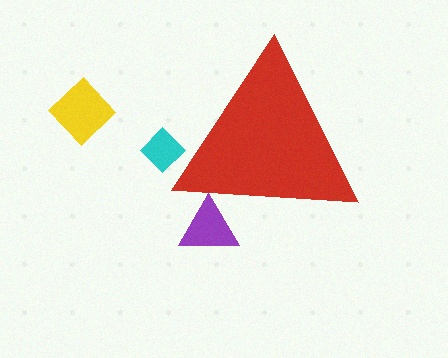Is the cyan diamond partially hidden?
Yes, the cyan diamond is partially hidden behind the red triangle.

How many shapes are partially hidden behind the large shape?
2 shapes are partially hidden.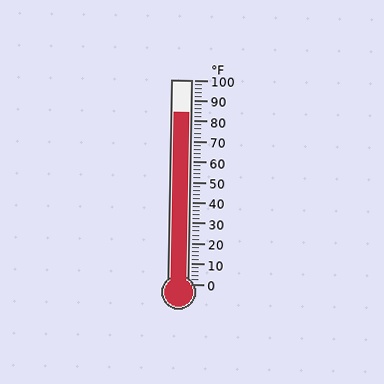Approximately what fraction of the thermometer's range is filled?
The thermometer is filled to approximately 85% of its range.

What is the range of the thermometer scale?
The thermometer scale ranges from 0°F to 100°F.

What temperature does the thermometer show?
The thermometer shows approximately 84°F.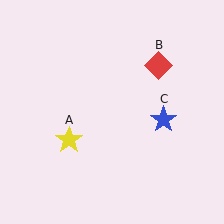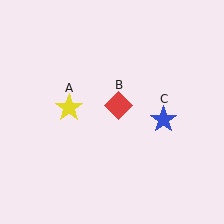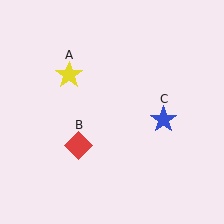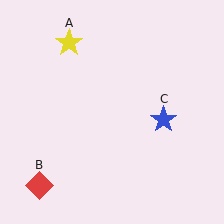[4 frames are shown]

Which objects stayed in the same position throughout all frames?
Blue star (object C) remained stationary.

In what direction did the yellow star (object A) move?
The yellow star (object A) moved up.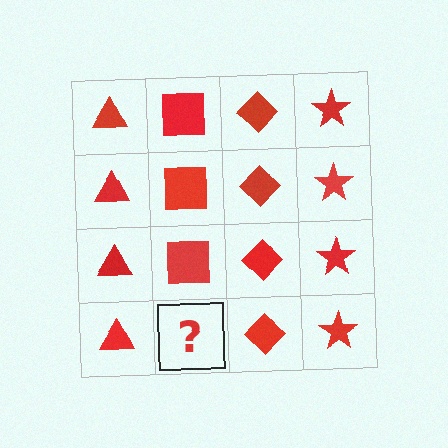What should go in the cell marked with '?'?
The missing cell should contain a red square.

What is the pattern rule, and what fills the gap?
The rule is that each column has a consistent shape. The gap should be filled with a red square.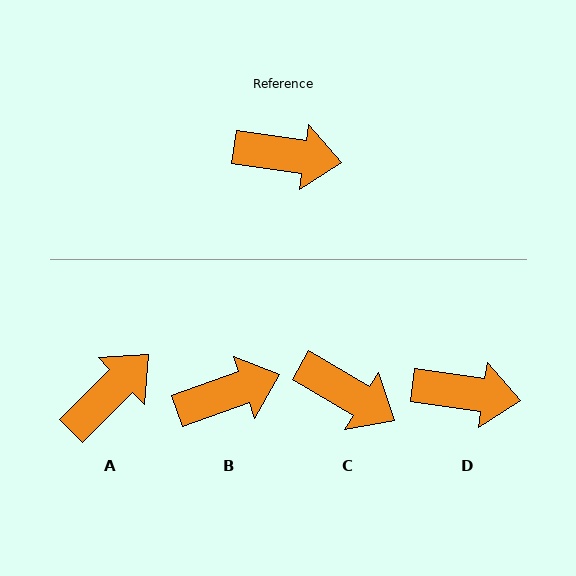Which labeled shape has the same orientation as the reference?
D.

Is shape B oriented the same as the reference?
No, it is off by about 27 degrees.